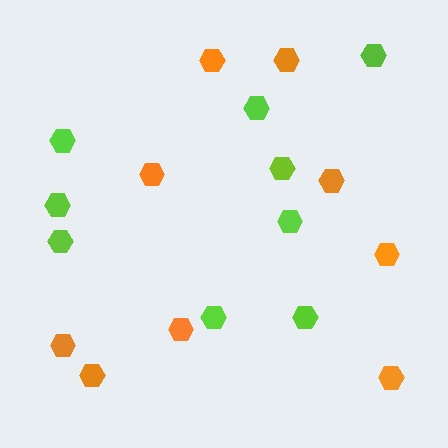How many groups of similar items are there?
There are 2 groups: one group of lime hexagons (9) and one group of orange hexagons (9).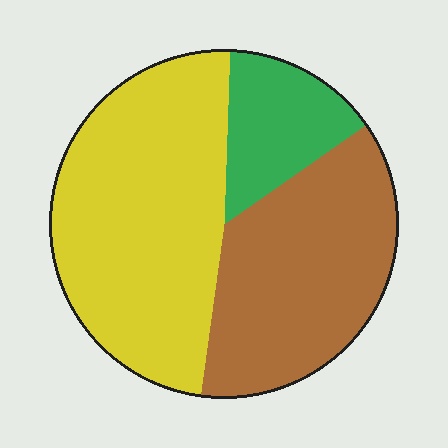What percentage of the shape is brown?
Brown covers roughly 35% of the shape.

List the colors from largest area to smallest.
From largest to smallest: yellow, brown, green.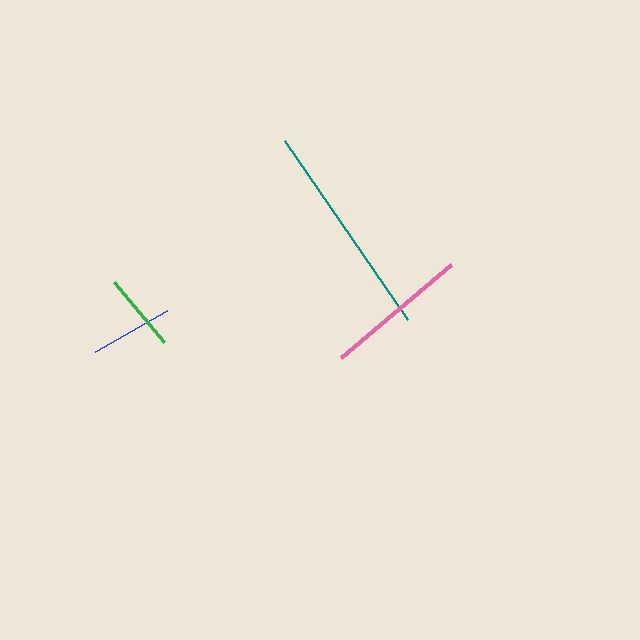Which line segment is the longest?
The teal line is the longest at approximately 217 pixels.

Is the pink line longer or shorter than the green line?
The pink line is longer than the green line.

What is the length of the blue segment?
The blue segment is approximately 83 pixels long.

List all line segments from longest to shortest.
From longest to shortest: teal, pink, blue, green.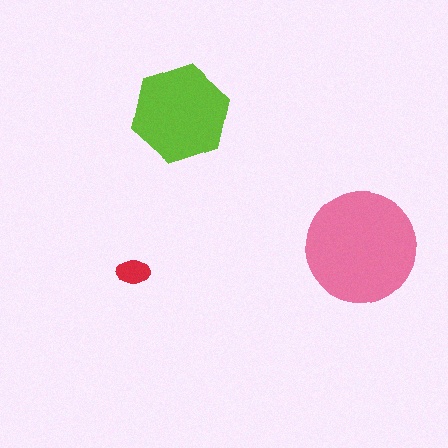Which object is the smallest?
The red ellipse.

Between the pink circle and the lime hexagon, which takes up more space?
The pink circle.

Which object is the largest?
The pink circle.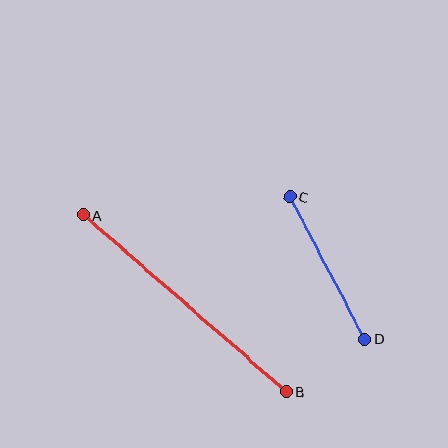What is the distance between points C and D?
The distance is approximately 160 pixels.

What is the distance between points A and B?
The distance is approximately 269 pixels.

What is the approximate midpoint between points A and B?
The midpoint is at approximately (185, 303) pixels.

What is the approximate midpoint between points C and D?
The midpoint is at approximately (327, 268) pixels.